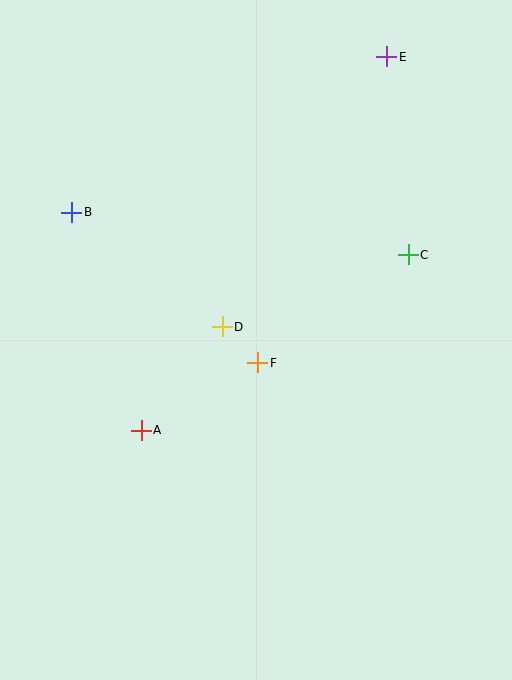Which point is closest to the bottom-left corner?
Point A is closest to the bottom-left corner.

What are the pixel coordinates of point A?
Point A is at (141, 430).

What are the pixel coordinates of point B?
Point B is at (72, 212).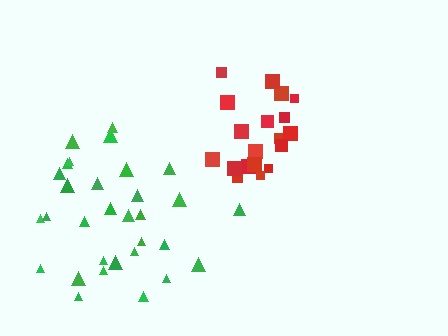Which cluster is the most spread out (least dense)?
Green.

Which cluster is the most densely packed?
Red.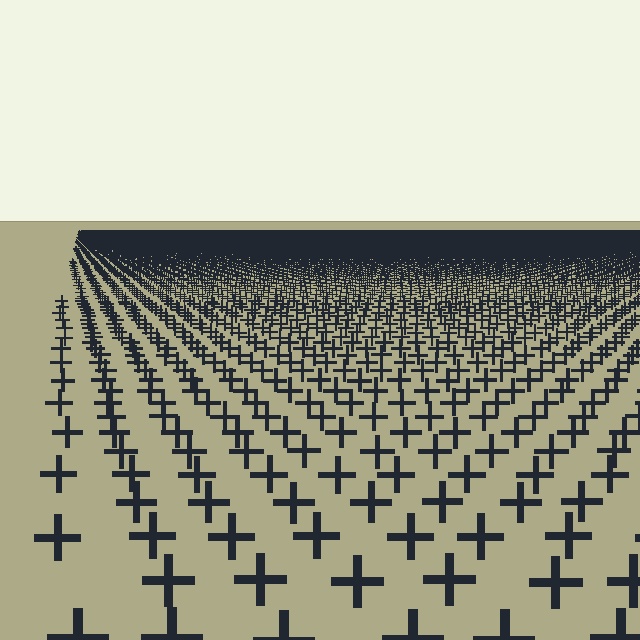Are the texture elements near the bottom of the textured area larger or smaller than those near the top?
Larger. Near the bottom, elements are closer to the viewer and appear at a bigger on-screen size.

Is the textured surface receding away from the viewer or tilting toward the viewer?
The surface is receding away from the viewer. Texture elements get smaller and denser toward the top.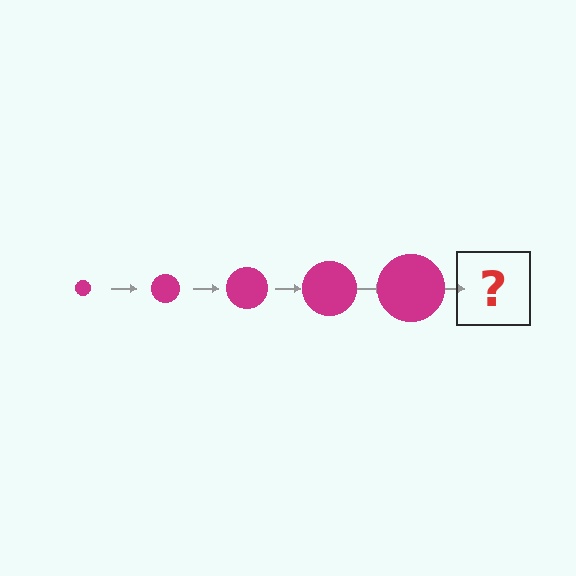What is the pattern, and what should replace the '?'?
The pattern is that the circle gets progressively larger each step. The '?' should be a magenta circle, larger than the previous one.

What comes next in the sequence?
The next element should be a magenta circle, larger than the previous one.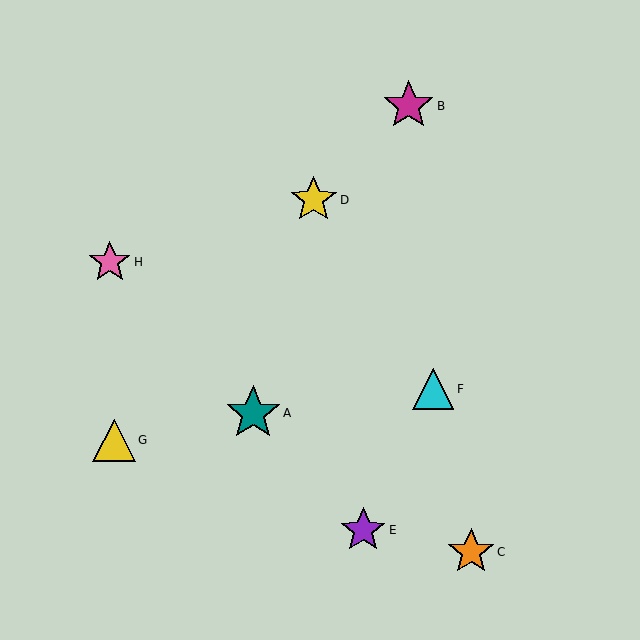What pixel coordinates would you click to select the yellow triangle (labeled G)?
Click at (114, 440) to select the yellow triangle G.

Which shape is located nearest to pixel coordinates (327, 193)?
The yellow star (labeled D) at (314, 200) is nearest to that location.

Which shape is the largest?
The teal star (labeled A) is the largest.